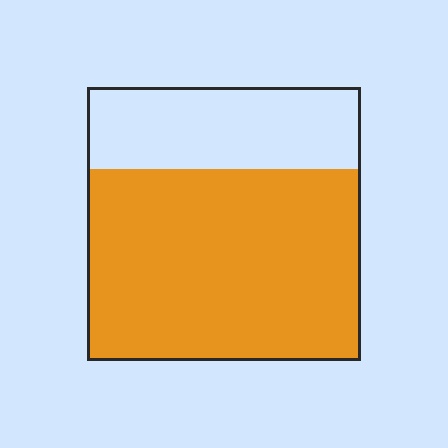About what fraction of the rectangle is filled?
About two thirds (2/3).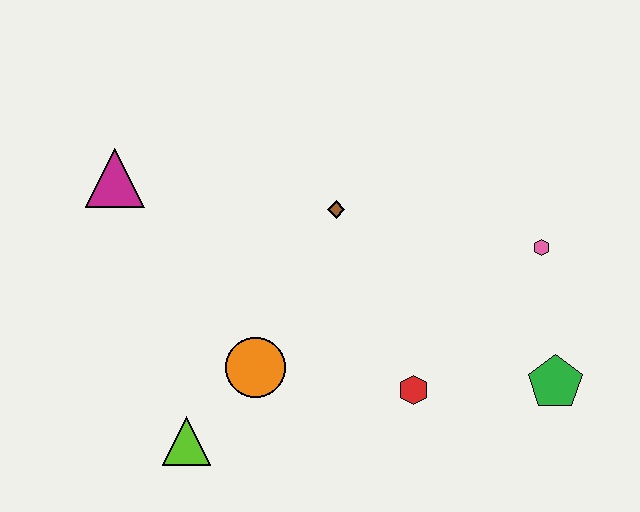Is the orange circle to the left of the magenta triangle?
No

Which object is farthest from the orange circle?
The pink hexagon is farthest from the orange circle.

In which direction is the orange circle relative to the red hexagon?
The orange circle is to the left of the red hexagon.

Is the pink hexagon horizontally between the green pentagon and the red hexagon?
Yes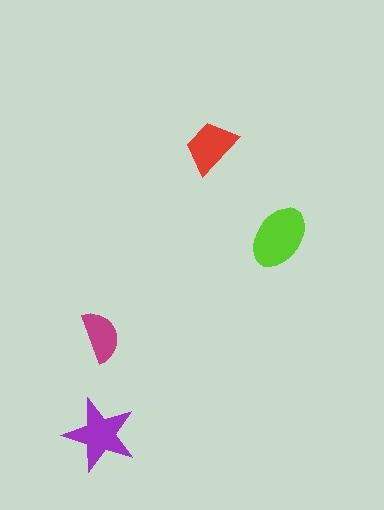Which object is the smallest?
The magenta semicircle.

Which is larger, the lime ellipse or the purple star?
The lime ellipse.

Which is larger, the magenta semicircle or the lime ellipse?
The lime ellipse.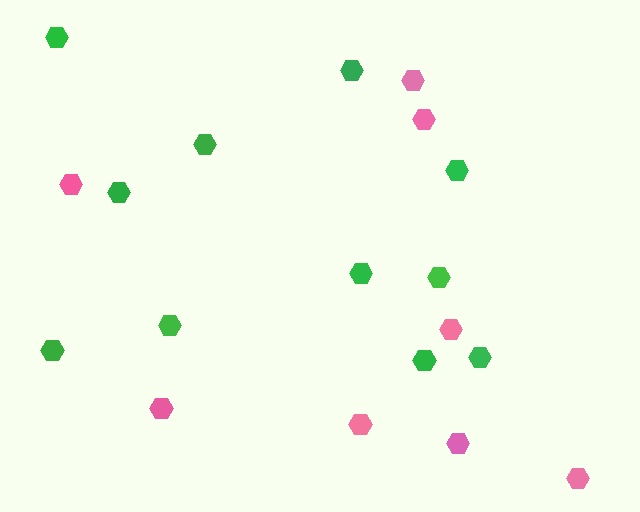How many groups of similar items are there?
There are 2 groups: one group of pink hexagons (8) and one group of green hexagons (11).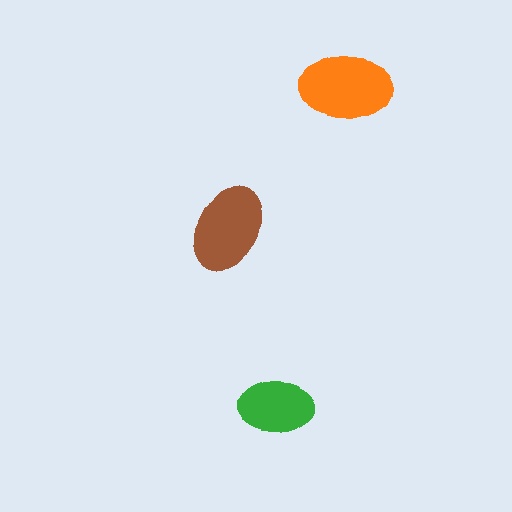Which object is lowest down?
The green ellipse is bottommost.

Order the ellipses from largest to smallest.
the orange one, the brown one, the green one.